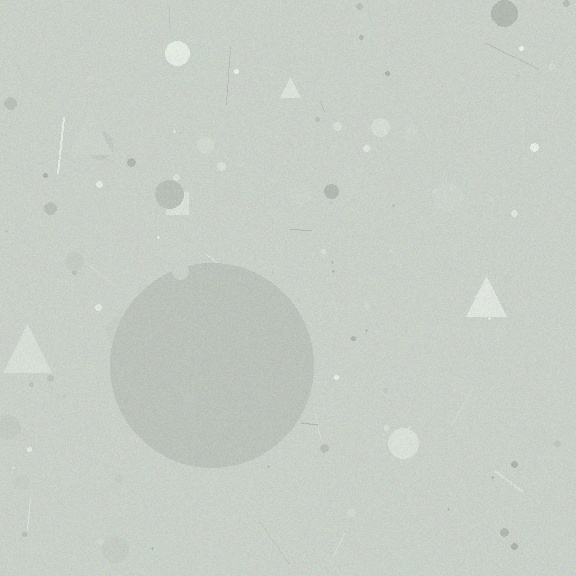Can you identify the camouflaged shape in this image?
The camouflaged shape is a circle.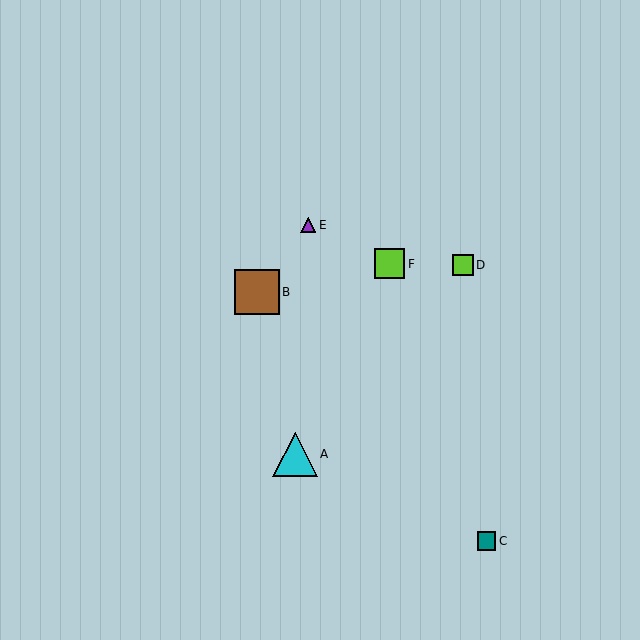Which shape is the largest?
The brown square (labeled B) is the largest.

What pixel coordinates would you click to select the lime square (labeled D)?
Click at (463, 265) to select the lime square D.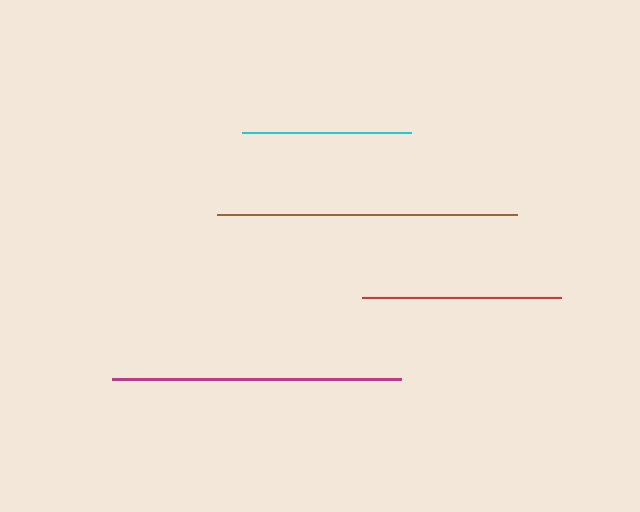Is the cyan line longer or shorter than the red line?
The red line is longer than the cyan line.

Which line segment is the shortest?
The cyan line is the shortest at approximately 169 pixels.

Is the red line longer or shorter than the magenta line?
The magenta line is longer than the red line.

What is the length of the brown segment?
The brown segment is approximately 301 pixels long.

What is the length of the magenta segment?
The magenta segment is approximately 288 pixels long.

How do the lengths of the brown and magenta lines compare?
The brown and magenta lines are approximately the same length.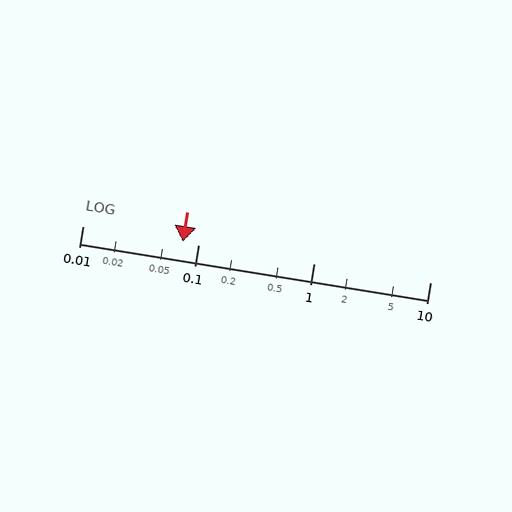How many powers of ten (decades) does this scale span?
The scale spans 3 decades, from 0.01 to 10.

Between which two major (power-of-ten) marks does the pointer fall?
The pointer is between 0.01 and 0.1.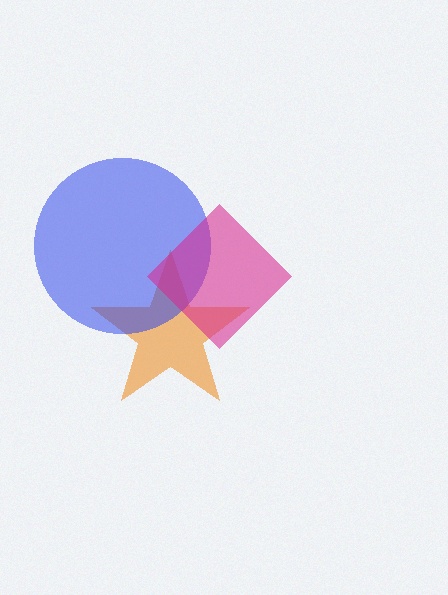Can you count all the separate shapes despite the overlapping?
Yes, there are 3 separate shapes.